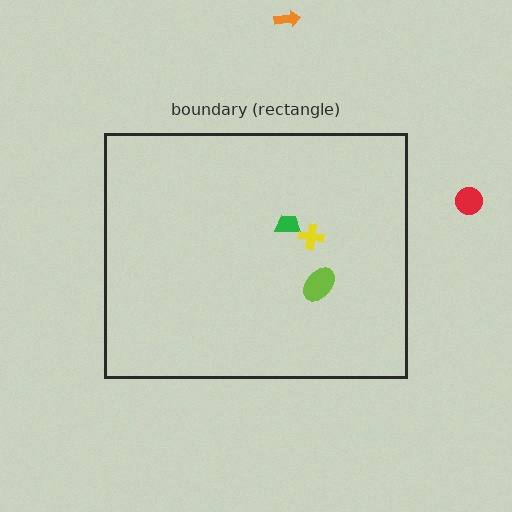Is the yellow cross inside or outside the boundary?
Inside.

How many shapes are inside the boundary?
3 inside, 2 outside.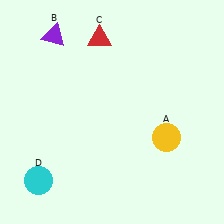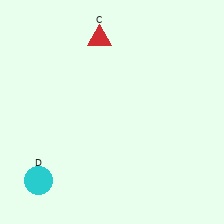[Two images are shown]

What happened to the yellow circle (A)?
The yellow circle (A) was removed in Image 2. It was in the bottom-right area of Image 1.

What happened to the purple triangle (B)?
The purple triangle (B) was removed in Image 2. It was in the top-left area of Image 1.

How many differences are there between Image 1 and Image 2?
There are 2 differences between the two images.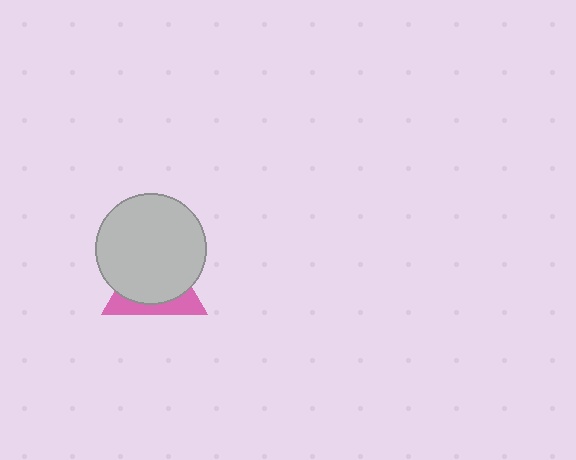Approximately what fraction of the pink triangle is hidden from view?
Roughly 68% of the pink triangle is hidden behind the light gray circle.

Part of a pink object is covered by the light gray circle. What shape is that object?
It is a triangle.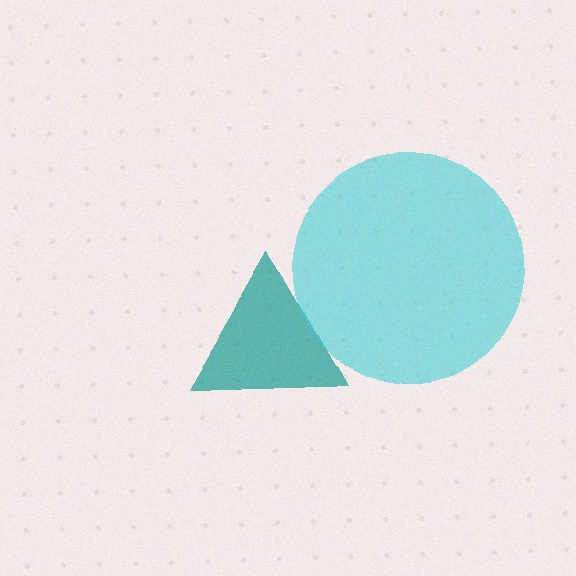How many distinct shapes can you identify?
There are 2 distinct shapes: a teal triangle, a cyan circle.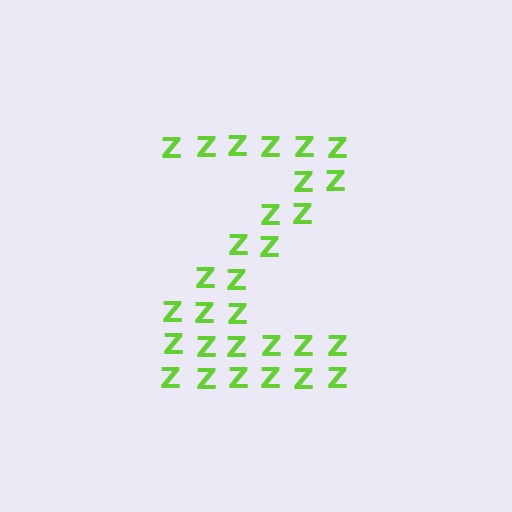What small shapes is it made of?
It is made of small letter Z's.